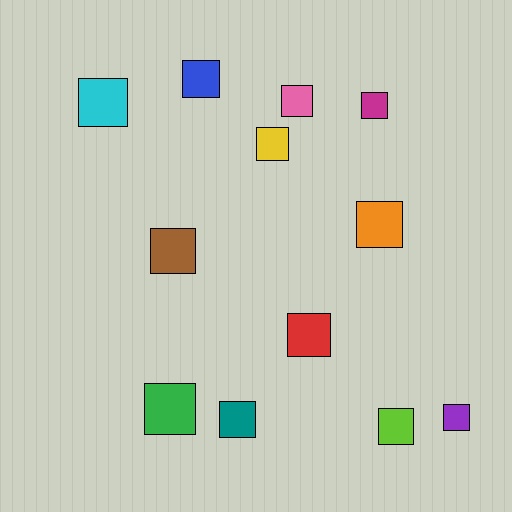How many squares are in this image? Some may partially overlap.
There are 12 squares.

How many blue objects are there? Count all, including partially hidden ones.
There is 1 blue object.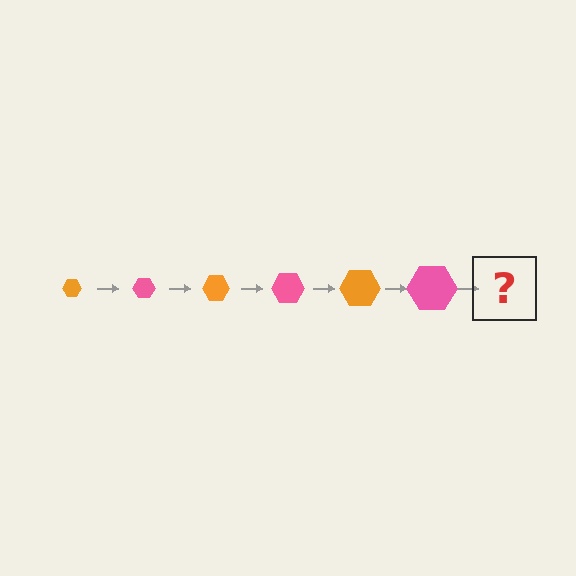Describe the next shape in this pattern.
It should be an orange hexagon, larger than the previous one.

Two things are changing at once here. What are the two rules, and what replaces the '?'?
The two rules are that the hexagon grows larger each step and the color cycles through orange and pink. The '?' should be an orange hexagon, larger than the previous one.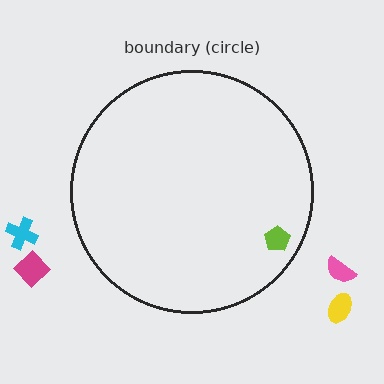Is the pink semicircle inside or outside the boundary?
Outside.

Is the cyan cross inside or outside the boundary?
Outside.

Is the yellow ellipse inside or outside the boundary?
Outside.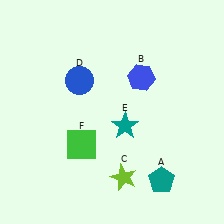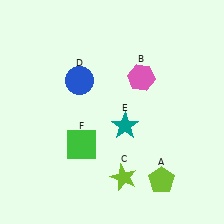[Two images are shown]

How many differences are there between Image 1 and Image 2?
There are 2 differences between the two images.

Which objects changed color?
A changed from teal to lime. B changed from blue to pink.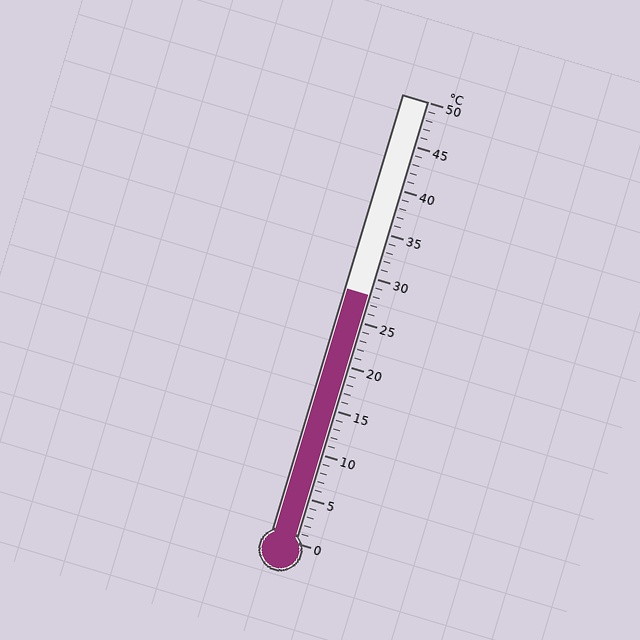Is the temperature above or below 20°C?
The temperature is above 20°C.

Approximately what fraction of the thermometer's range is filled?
The thermometer is filled to approximately 55% of its range.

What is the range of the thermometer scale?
The thermometer scale ranges from 0°C to 50°C.